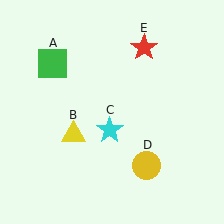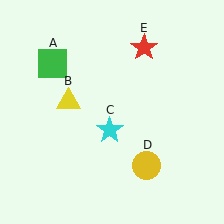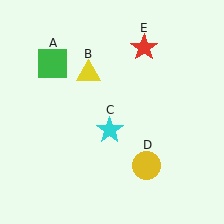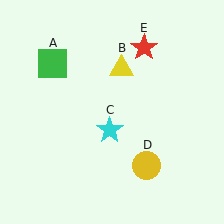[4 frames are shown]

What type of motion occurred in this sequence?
The yellow triangle (object B) rotated clockwise around the center of the scene.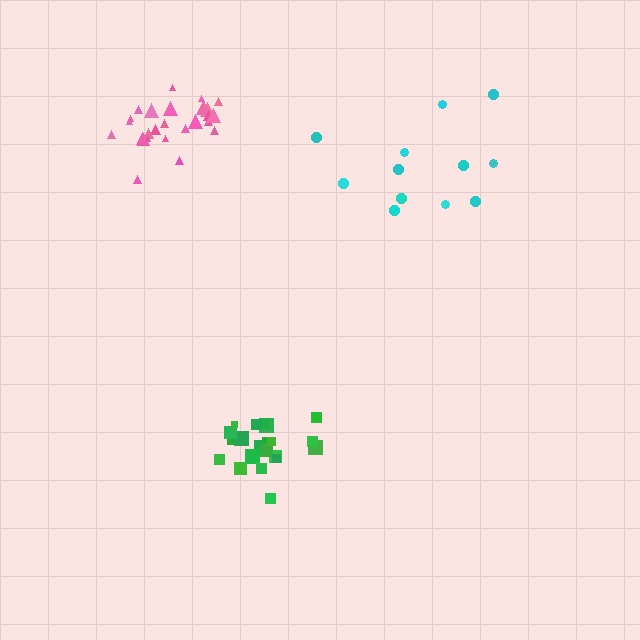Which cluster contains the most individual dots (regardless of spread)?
Pink (26).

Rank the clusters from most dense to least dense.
pink, green, cyan.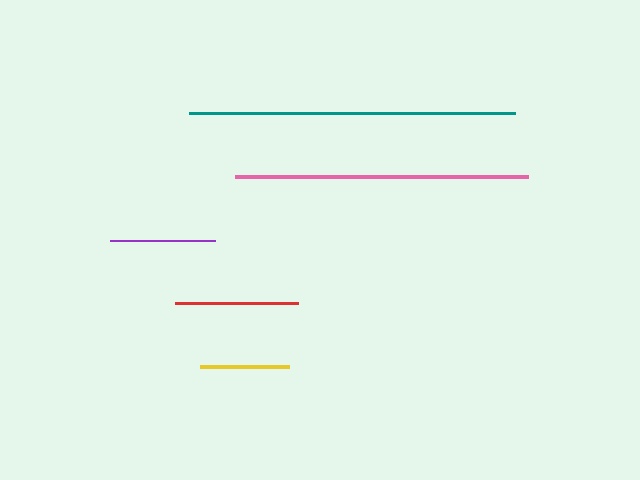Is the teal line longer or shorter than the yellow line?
The teal line is longer than the yellow line.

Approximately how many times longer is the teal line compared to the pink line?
The teal line is approximately 1.1 times the length of the pink line.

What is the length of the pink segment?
The pink segment is approximately 293 pixels long.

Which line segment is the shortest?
The yellow line is the shortest at approximately 89 pixels.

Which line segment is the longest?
The teal line is the longest at approximately 327 pixels.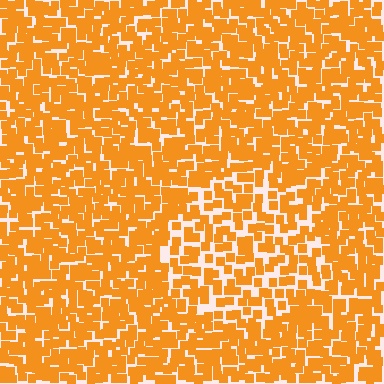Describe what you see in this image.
The image contains small orange elements arranged at two different densities. A circle-shaped region is visible where the elements are less densely packed than the surrounding area.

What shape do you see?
I see a circle.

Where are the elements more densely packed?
The elements are more densely packed outside the circle boundary.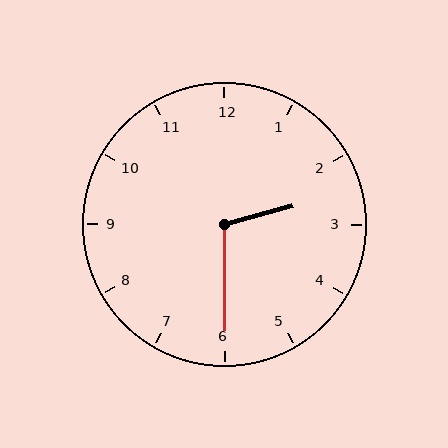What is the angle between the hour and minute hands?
Approximately 105 degrees.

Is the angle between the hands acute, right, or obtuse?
It is obtuse.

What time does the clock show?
2:30.